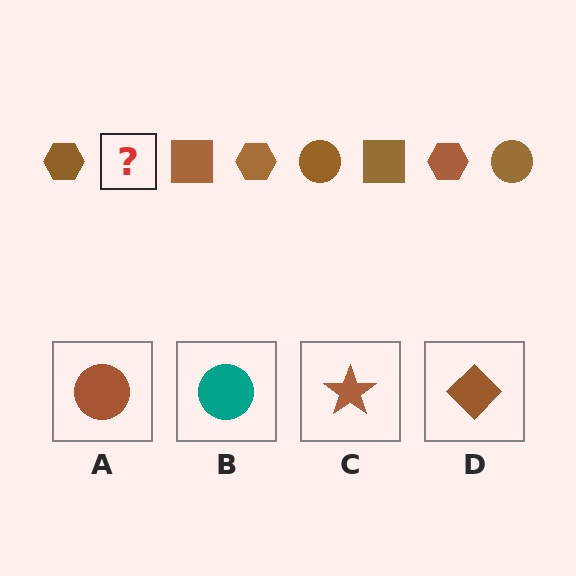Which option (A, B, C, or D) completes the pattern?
A.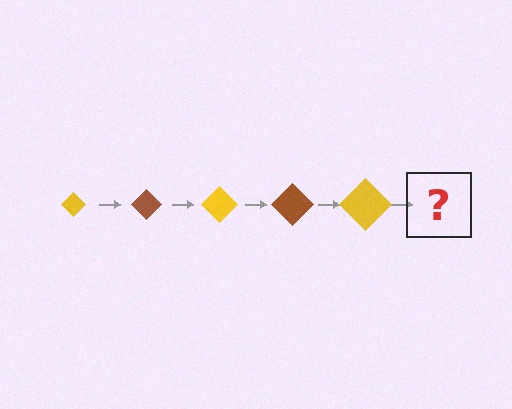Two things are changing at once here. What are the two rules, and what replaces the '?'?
The two rules are that the diamond grows larger each step and the color cycles through yellow and brown. The '?' should be a brown diamond, larger than the previous one.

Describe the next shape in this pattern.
It should be a brown diamond, larger than the previous one.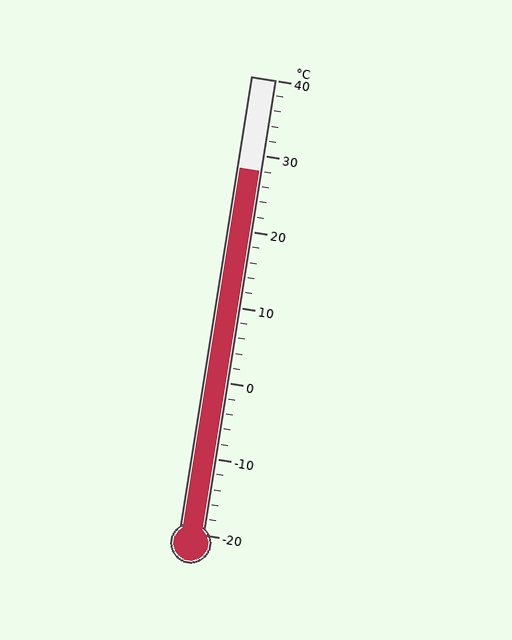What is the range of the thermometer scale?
The thermometer scale ranges from -20°C to 40°C.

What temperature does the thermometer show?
The thermometer shows approximately 28°C.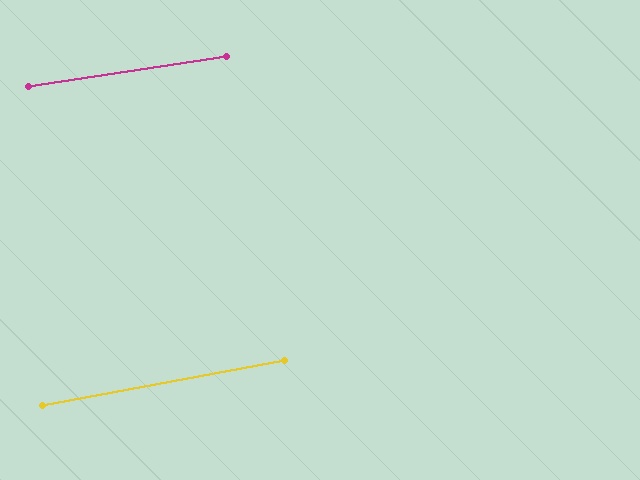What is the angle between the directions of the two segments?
Approximately 2 degrees.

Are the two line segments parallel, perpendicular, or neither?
Parallel — their directions differ by only 1.9°.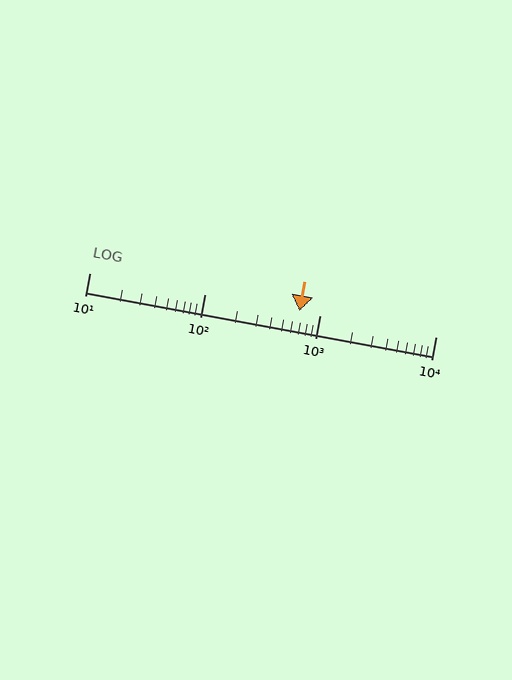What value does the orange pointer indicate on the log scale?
The pointer indicates approximately 660.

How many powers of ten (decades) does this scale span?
The scale spans 3 decades, from 10 to 10000.